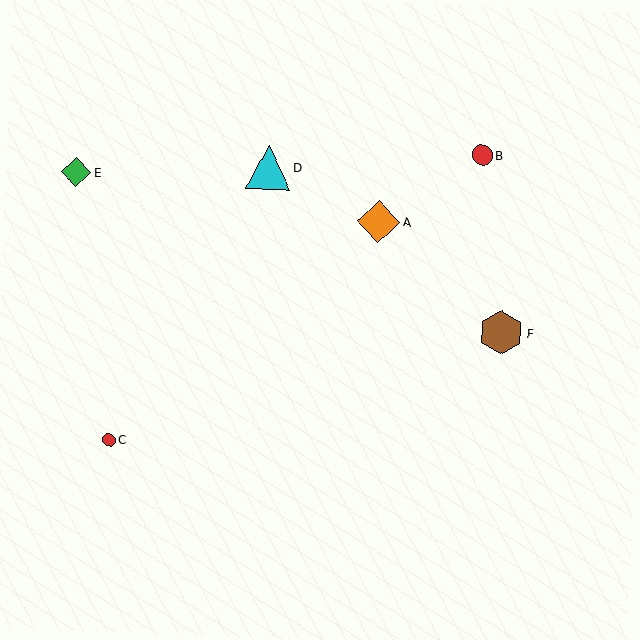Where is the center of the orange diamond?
The center of the orange diamond is at (379, 222).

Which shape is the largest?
The cyan triangle (labeled D) is the largest.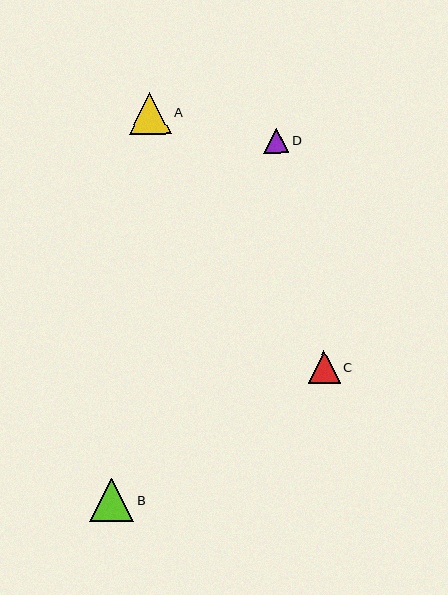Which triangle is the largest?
Triangle B is the largest with a size of approximately 44 pixels.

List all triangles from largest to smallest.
From largest to smallest: B, A, C, D.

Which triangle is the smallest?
Triangle D is the smallest with a size of approximately 25 pixels.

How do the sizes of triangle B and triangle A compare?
Triangle B and triangle A are approximately the same size.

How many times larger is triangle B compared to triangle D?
Triangle B is approximately 1.7 times the size of triangle D.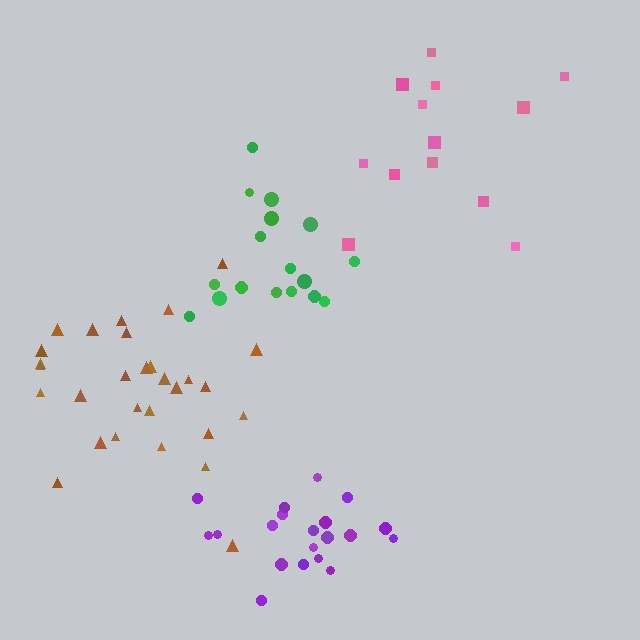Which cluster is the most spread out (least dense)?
Pink.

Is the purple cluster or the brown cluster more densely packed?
Purple.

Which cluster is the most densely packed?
Purple.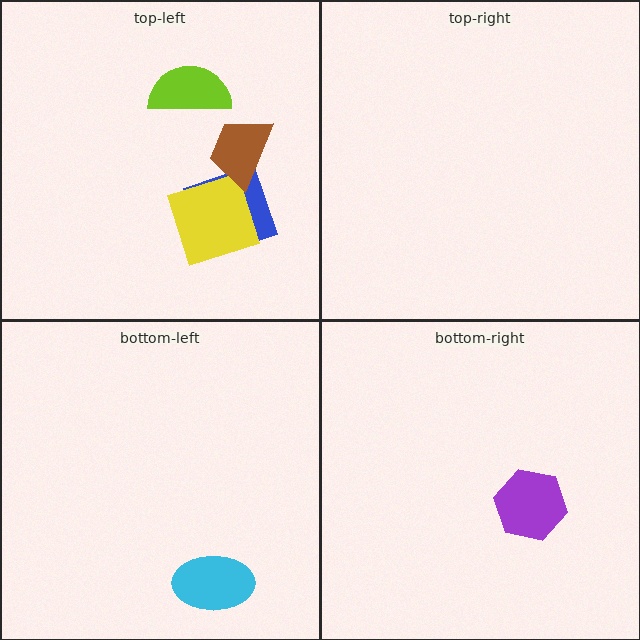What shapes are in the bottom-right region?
The purple hexagon.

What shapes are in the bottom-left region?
The cyan ellipse.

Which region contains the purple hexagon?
The bottom-right region.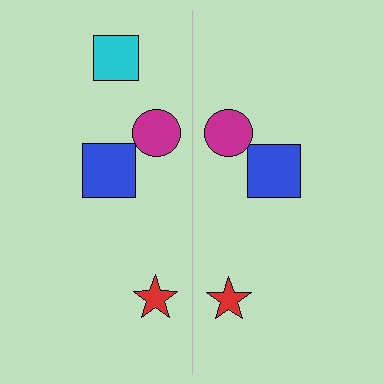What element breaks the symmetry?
A cyan square is missing from the right side.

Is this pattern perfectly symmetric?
No, the pattern is not perfectly symmetric. A cyan square is missing from the right side.